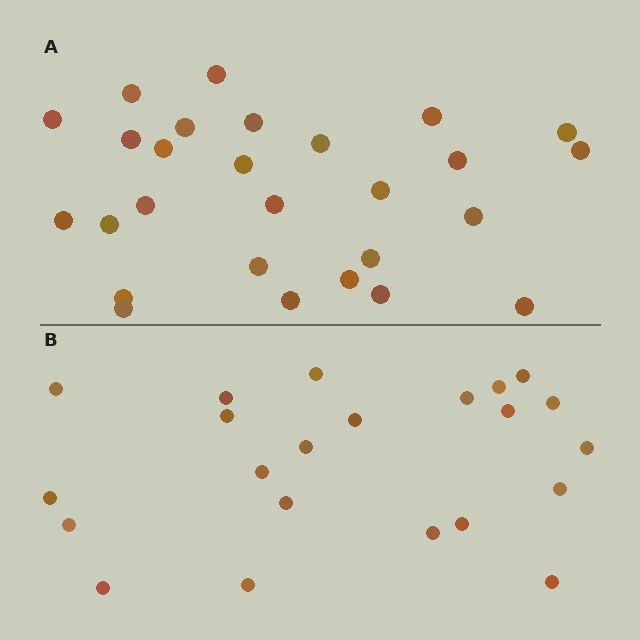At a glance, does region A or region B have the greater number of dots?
Region A (the top region) has more dots.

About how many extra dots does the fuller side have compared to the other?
Region A has about 5 more dots than region B.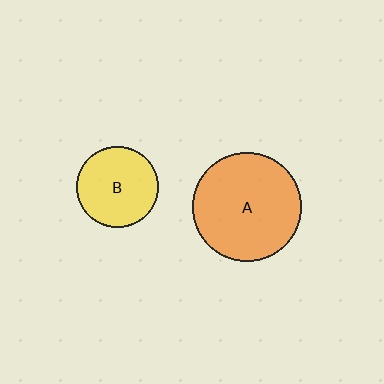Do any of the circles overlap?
No, none of the circles overlap.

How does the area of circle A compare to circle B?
Approximately 1.8 times.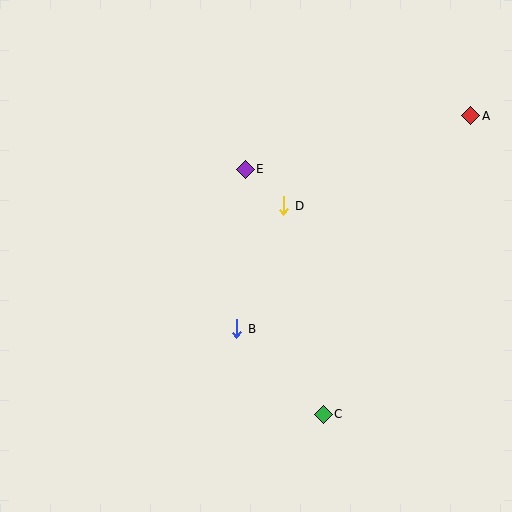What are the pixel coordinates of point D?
Point D is at (284, 206).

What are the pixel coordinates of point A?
Point A is at (471, 116).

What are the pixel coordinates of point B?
Point B is at (237, 329).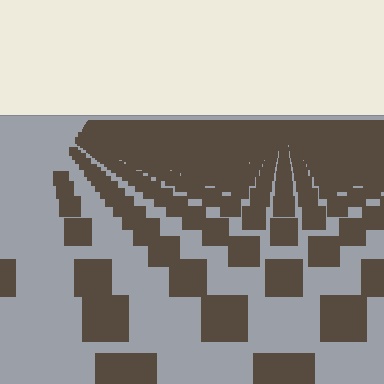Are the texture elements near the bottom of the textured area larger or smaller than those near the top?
Larger. Near the bottom, elements are closer to the viewer and appear at a bigger on-screen size.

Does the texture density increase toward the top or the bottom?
Density increases toward the top.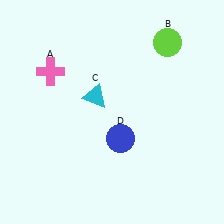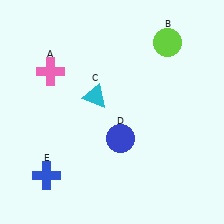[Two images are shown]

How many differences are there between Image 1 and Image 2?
There is 1 difference between the two images.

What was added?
A blue cross (E) was added in Image 2.